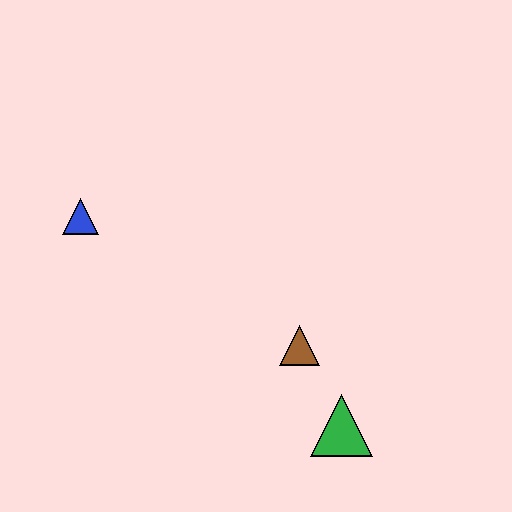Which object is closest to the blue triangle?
The brown triangle is closest to the blue triangle.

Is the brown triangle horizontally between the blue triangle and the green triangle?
Yes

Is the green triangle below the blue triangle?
Yes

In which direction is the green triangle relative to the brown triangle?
The green triangle is below the brown triangle.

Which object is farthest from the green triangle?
The blue triangle is farthest from the green triangle.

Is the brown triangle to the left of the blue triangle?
No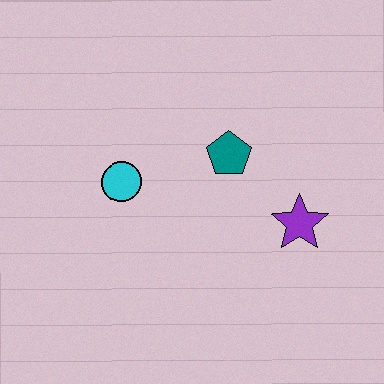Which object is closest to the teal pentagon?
The purple star is closest to the teal pentagon.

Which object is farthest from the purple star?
The cyan circle is farthest from the purple star.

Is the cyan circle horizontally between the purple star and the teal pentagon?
No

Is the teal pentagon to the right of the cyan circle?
Yes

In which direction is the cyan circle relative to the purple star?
The cyan circle is to the left of the purple star.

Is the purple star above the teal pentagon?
No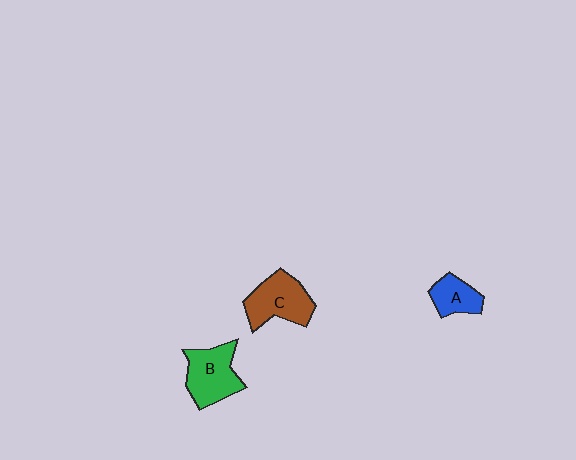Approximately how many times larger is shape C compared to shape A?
Approximately 1.7 times.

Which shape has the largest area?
Shape C (brown).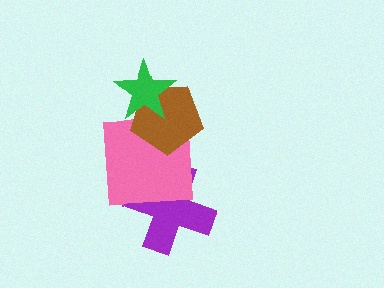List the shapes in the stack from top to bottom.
From top to bottom: the green star, the brown pentagon, the pink square, the purple cross.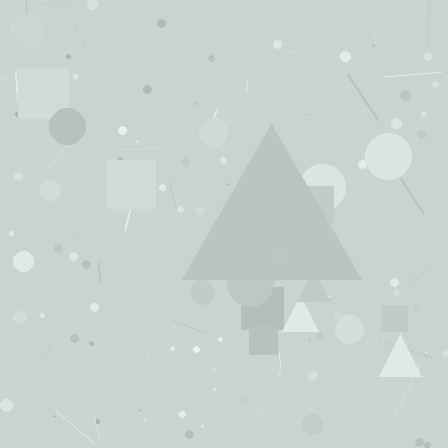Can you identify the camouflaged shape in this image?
The camouflaged shape is a triangle.